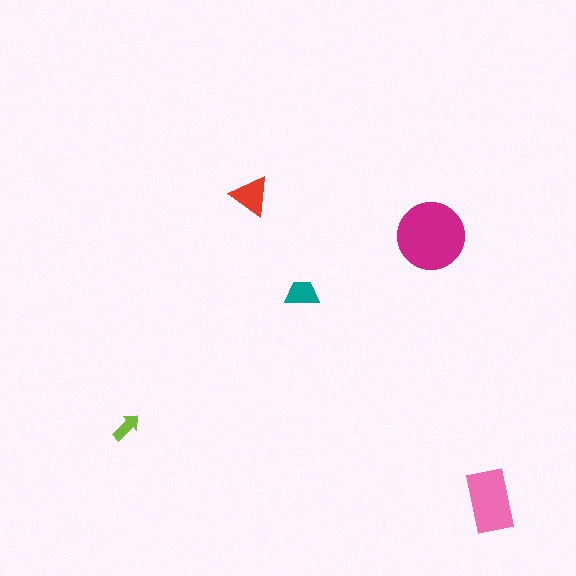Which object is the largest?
The magenta circle.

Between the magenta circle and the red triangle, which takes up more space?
The magenta circle.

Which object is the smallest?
The lime arrow.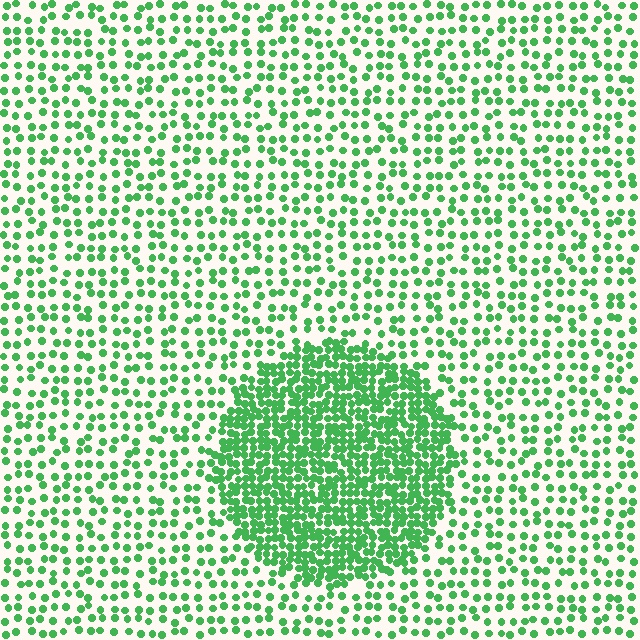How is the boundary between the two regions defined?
The boundary is defined by a change in element density (approximately 2.6x ratio). All elements are the same color, size, and shape.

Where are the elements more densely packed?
The elements are more densely packed inside the circle boundary.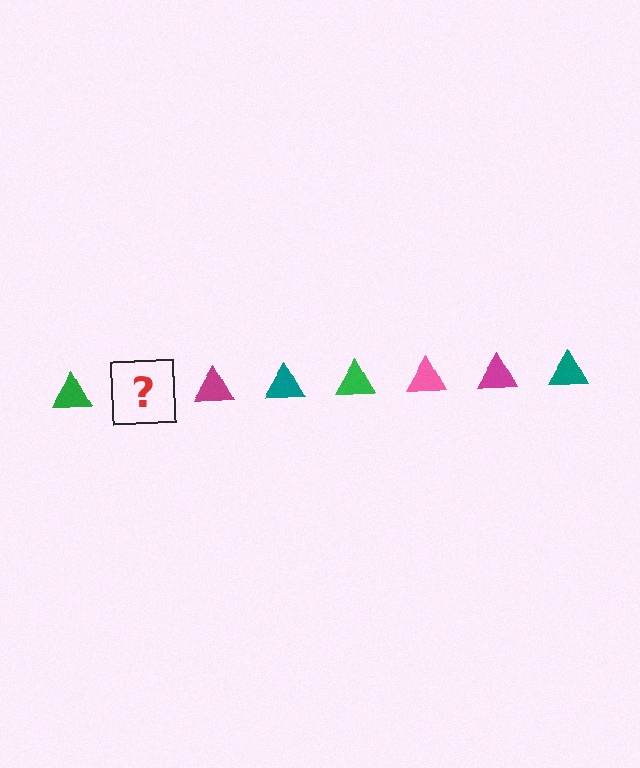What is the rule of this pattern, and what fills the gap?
The rule is that the pattern cycles through green, pink, magenta, teal triangles. The gap should be filled with a pink triangle.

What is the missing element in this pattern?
The missing element is a pink triangle.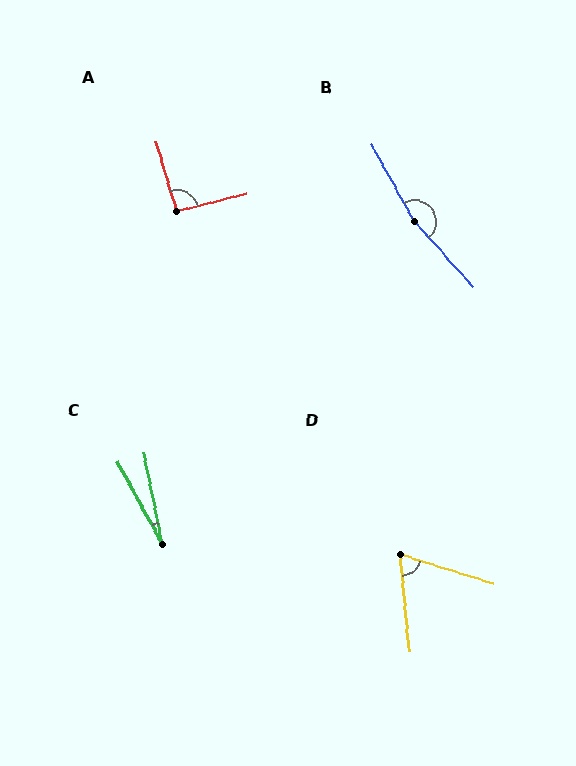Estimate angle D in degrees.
Approximately 67 degrees.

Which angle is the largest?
B, at approximately 166 degrees.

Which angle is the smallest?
C, at approximately 17 degrees.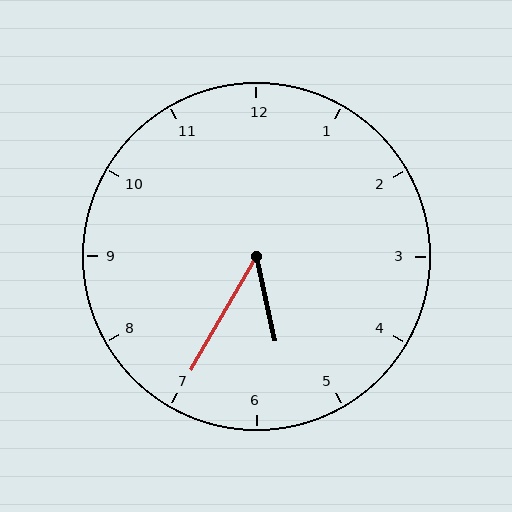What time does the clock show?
5:35.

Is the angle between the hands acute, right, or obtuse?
It is acute.